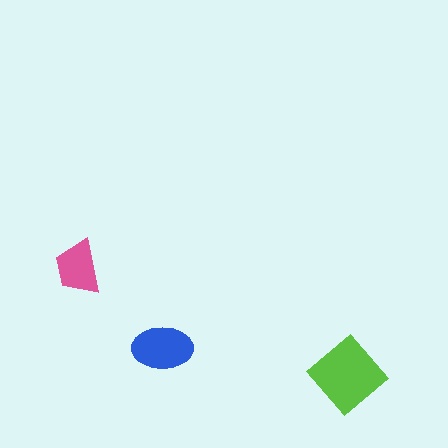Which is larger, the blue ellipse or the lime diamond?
The lime diamond.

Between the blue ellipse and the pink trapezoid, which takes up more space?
The blue ellipse.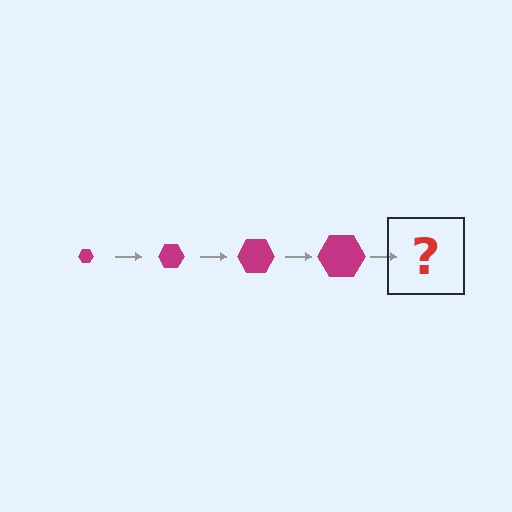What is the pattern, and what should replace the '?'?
The pattern is that the hexagon gets progressively larger each step. The '?' should be a magenta hexagon, larger than the previous one.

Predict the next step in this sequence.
The next step is a magenta hexagon, larger than the previous one.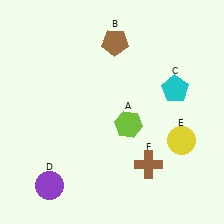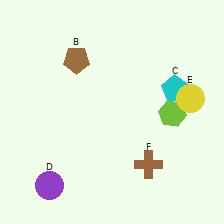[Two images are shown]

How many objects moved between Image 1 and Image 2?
3 objects moved between the two images.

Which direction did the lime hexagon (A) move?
The lime hexagon (A) moved right.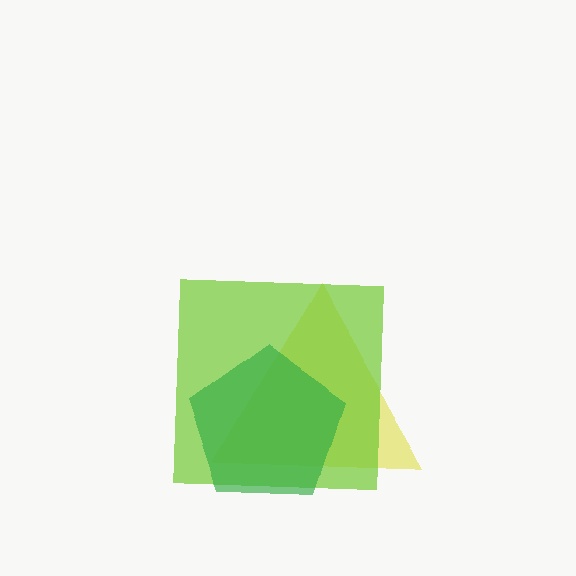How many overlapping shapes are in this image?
There are 3 overlapping shapes in the image.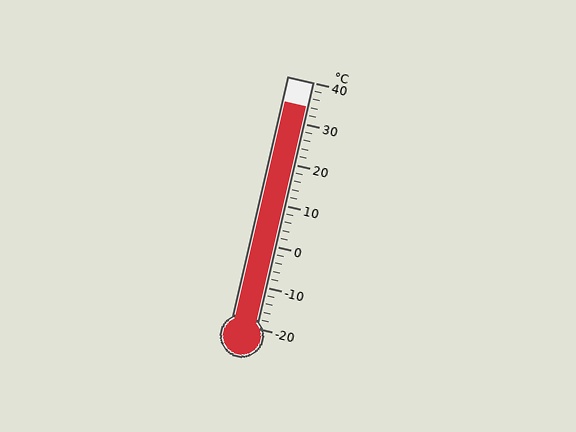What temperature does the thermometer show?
The thermometer shows approximately 34°C.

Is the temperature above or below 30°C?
The temperature is above 30°C.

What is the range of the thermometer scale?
The thermometer scale ranges from -20°C to 40°C.